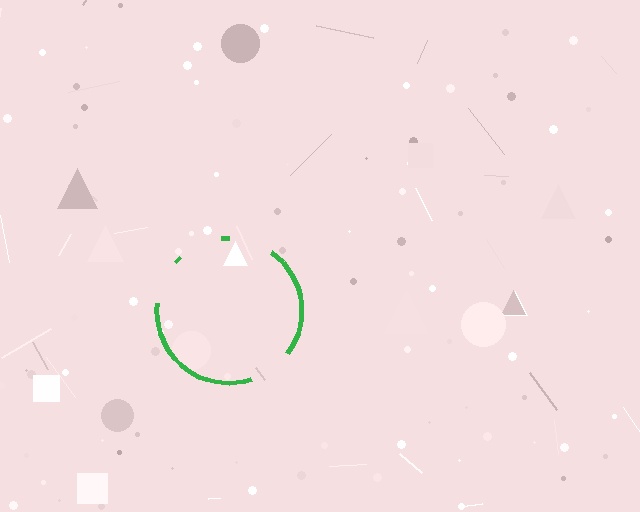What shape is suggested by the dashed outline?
The dashed outline suggests a circle.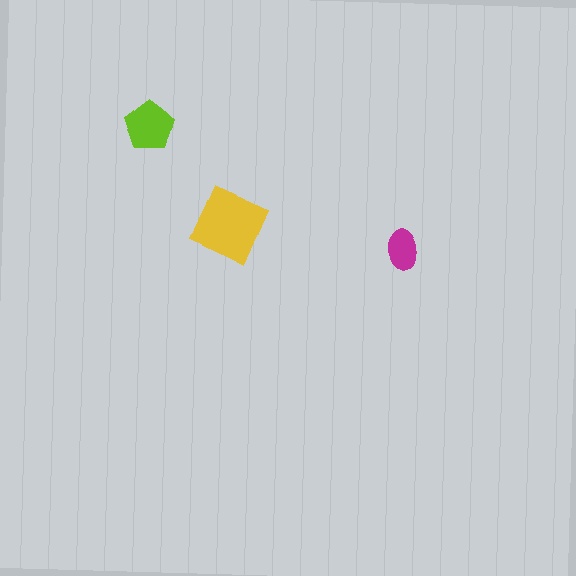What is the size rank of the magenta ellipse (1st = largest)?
3rd.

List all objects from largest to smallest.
The yellow diamond, the lime pentagon, the magenta ellipse.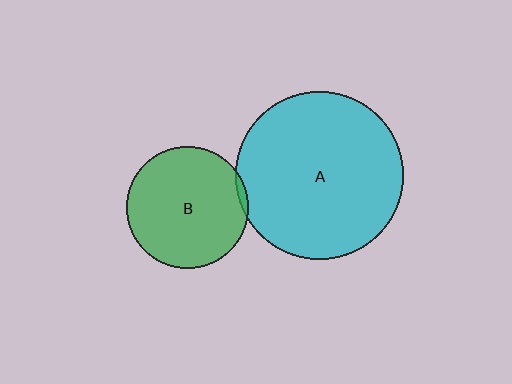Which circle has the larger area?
Circle A (cyan).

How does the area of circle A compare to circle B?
Approximately 1.9 times.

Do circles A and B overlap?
Yes.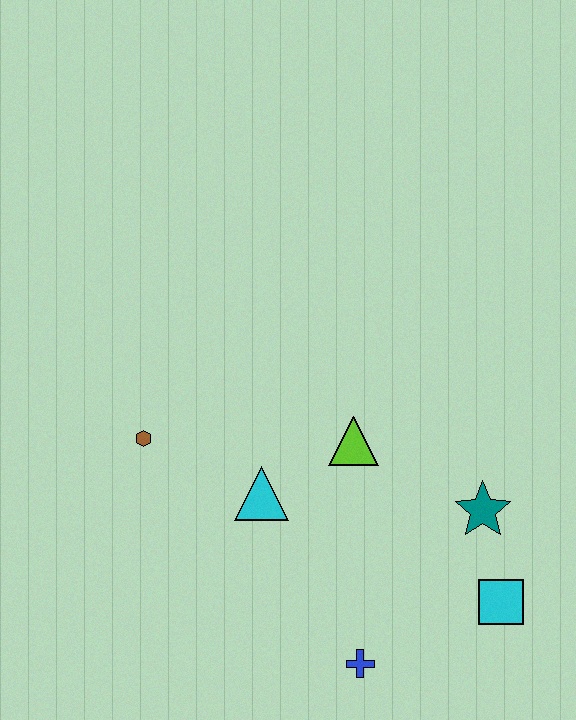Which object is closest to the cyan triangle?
The lime triangle is closest to the cyan triangle.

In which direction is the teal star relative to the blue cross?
The teal star is above the blue cross.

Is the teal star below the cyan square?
No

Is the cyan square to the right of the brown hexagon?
Yes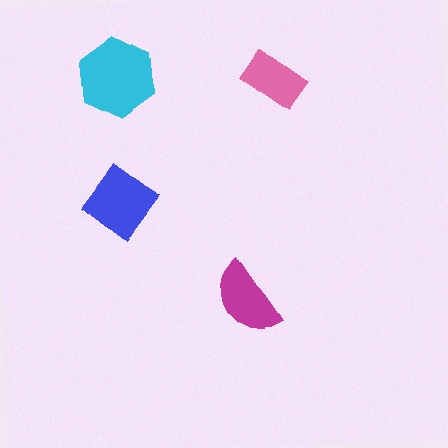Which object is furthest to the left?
The blue diamond is leftmost.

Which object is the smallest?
The pink rectangle.